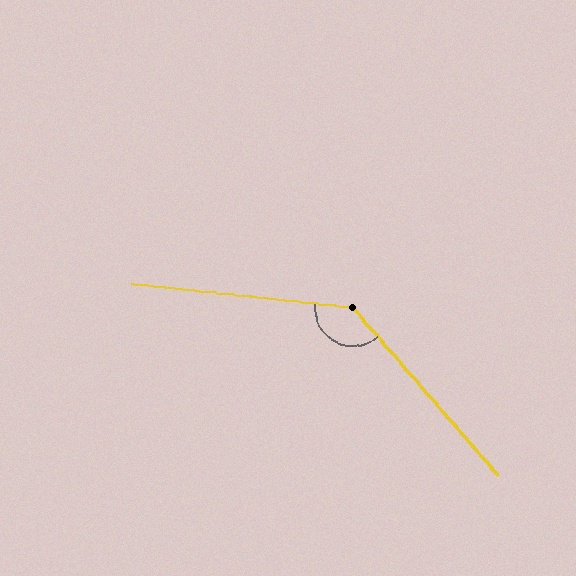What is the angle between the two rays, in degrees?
Approximately 137 degrees.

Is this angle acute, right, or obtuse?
It is obtuse.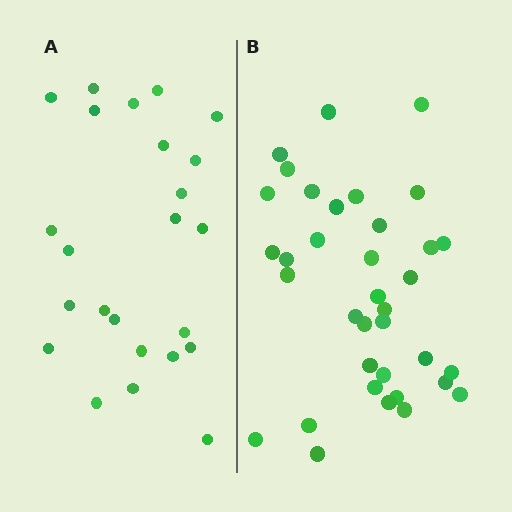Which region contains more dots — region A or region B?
Region B (the right region) has more dots.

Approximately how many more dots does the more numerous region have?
Region B has roughly 12 or so more dots than region A.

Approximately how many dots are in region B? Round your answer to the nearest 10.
About 40 dots. (The exact count is 36, which rounds to 40.)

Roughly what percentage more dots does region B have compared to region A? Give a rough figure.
About 50% more.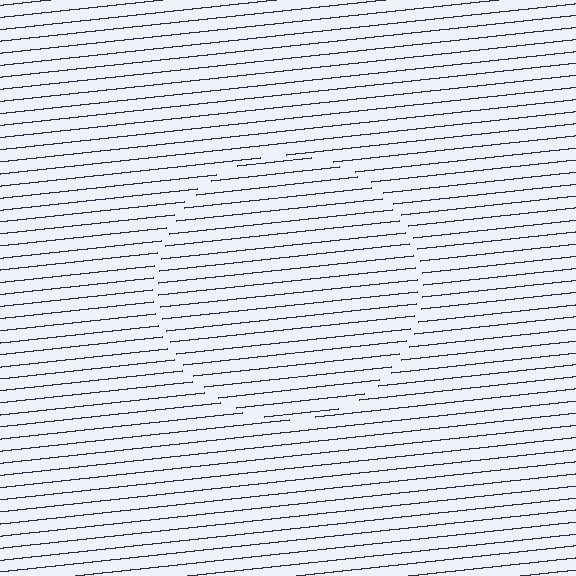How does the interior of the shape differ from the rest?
The interior of the shape contains the same grating, shifted by half a period — the contour is defined by the phase discontinuity where line-ends from the inner and outer gratings abut.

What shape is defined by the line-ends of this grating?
An illusory circle. The interior of the shape contains the same grating, shifted by half a period — the contour is defined by the phase discontinuity where line-ends from the inner and outer gratings abut.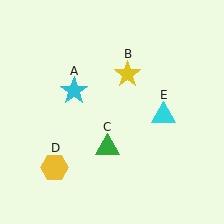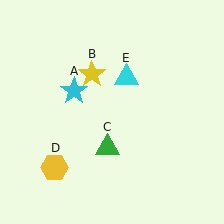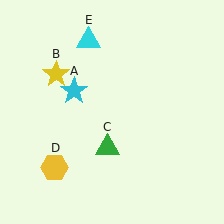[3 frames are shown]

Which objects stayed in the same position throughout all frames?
Cyan star (object A) and green triangle (object C) and yellow hexagon (object D) remained stationary.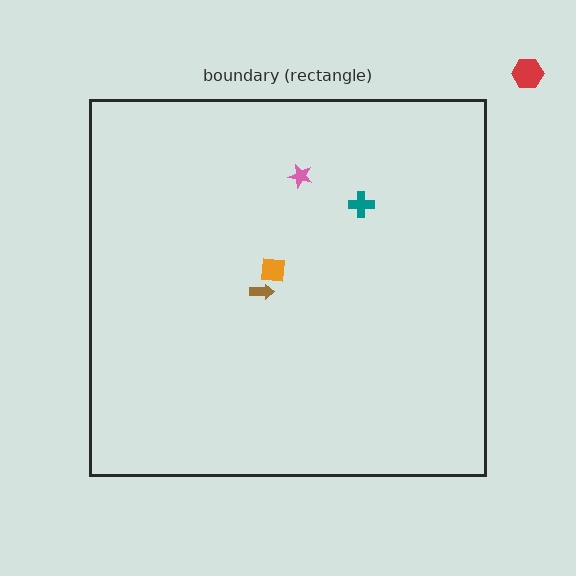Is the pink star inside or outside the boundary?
Inside.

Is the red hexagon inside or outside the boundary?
Outside.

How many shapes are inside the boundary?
4 inside, 1 outside.